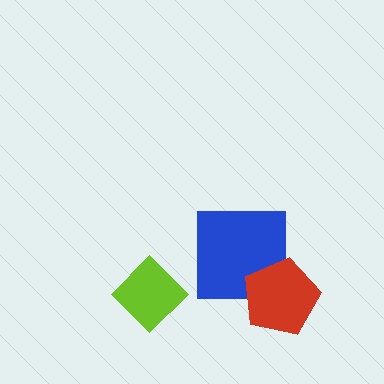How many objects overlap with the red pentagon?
1 object overlaps with the red pentagon.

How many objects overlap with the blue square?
1 object overlaps with the blue square.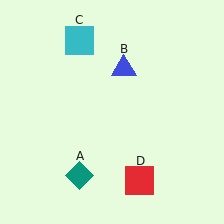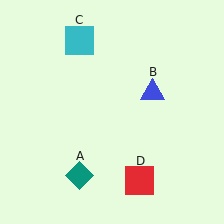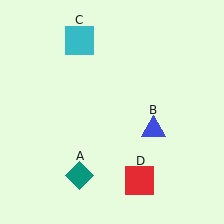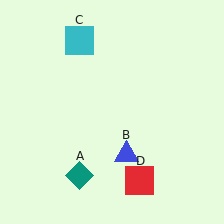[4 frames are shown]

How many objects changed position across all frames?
1 object changed position: blue triangle (object B).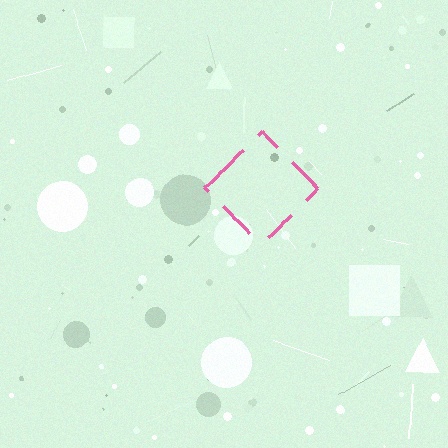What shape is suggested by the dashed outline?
The dashed outline suggests a diamond.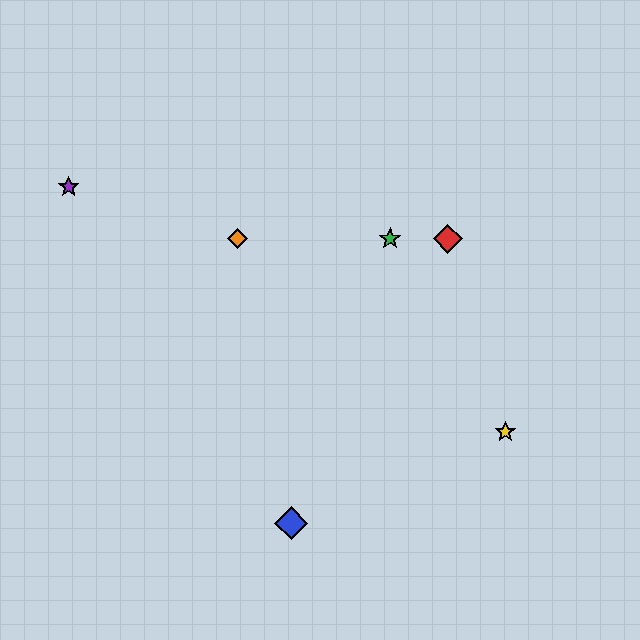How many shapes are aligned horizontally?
3 shapes (the red diamond, the green star, the orange diamond) are aligned horizontally.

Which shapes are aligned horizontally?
The red diamond, the green star, the orange diamond are aligned horizontally.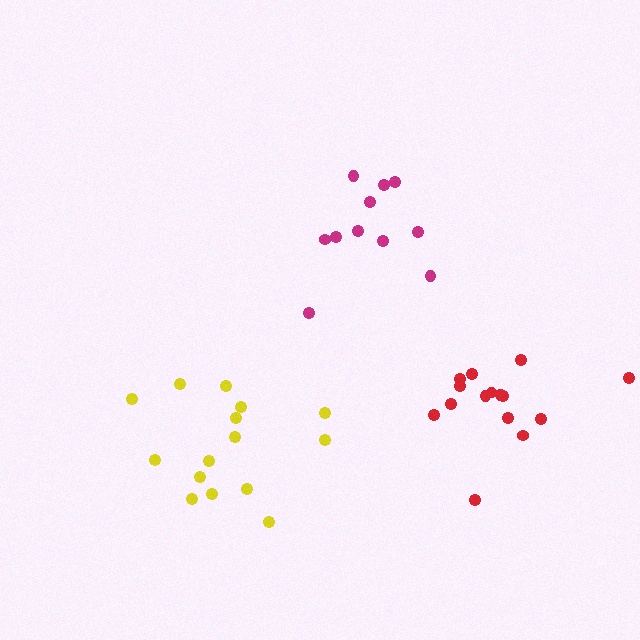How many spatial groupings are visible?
There are 3 spatial groupings.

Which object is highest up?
The magenta cluster is topmost.